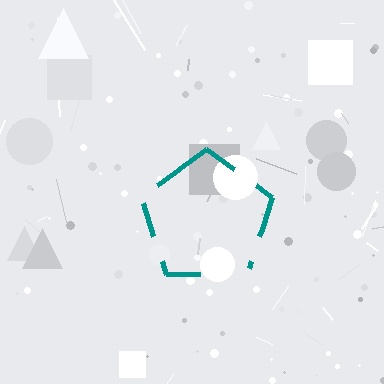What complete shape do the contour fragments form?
The contour fragments form a pentagon.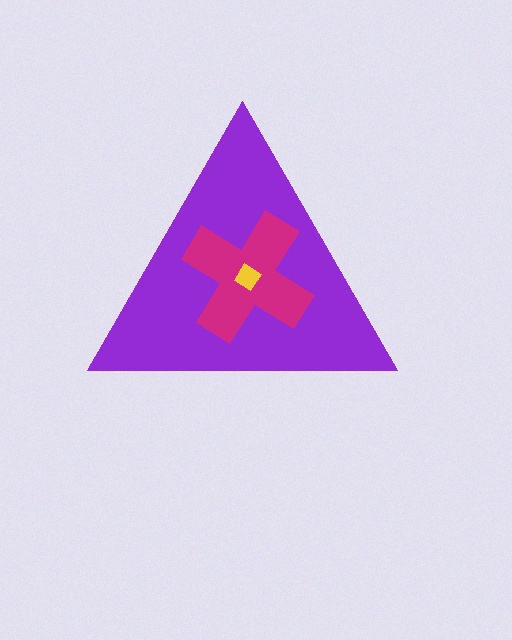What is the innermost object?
The yellow diamond.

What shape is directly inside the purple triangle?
The magenta cross.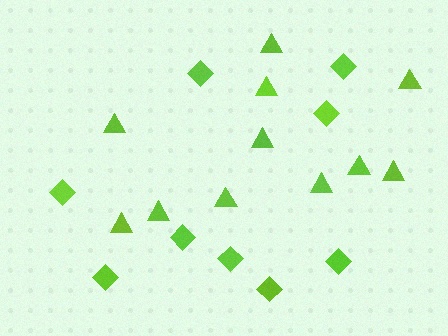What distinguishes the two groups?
There are 2 groups: one group of triangles (11) and one group of diamonds (9).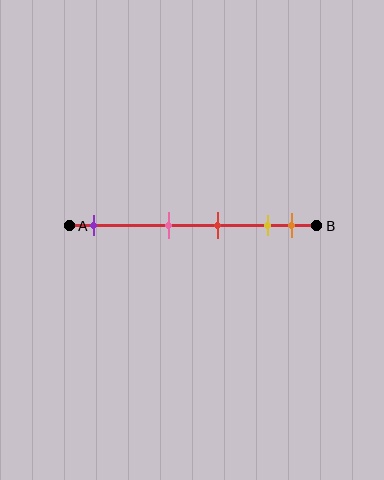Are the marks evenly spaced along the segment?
No, the marks are not evenly spaced.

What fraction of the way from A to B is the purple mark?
The purple mark is approximately 10% (0.1) of the way from A to B.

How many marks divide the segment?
There are 5 marks dividing the segment.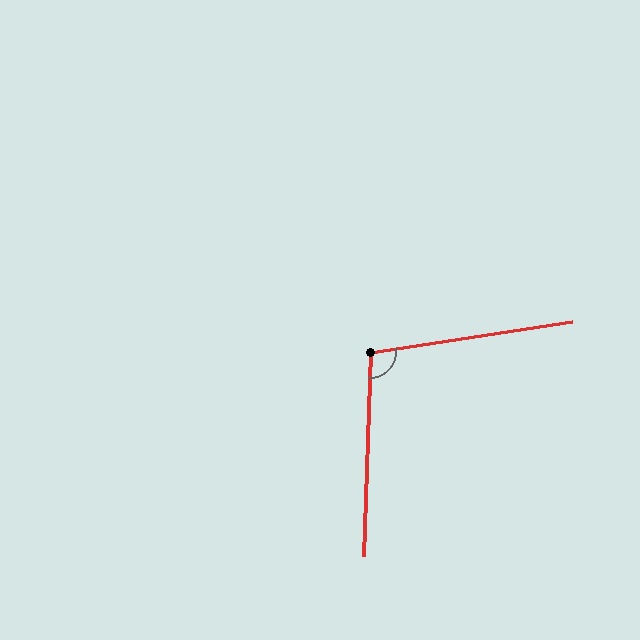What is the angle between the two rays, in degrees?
Approximately 100 degrees.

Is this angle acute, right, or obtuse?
It is obtuse.